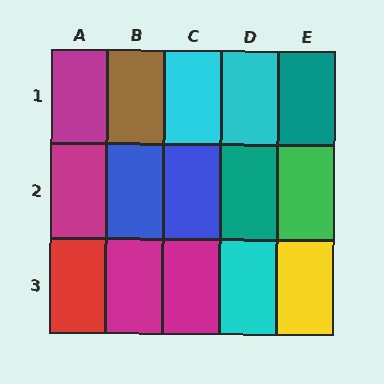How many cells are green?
1 cell is green.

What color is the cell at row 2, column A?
Magenta.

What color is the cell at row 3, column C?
Magenta.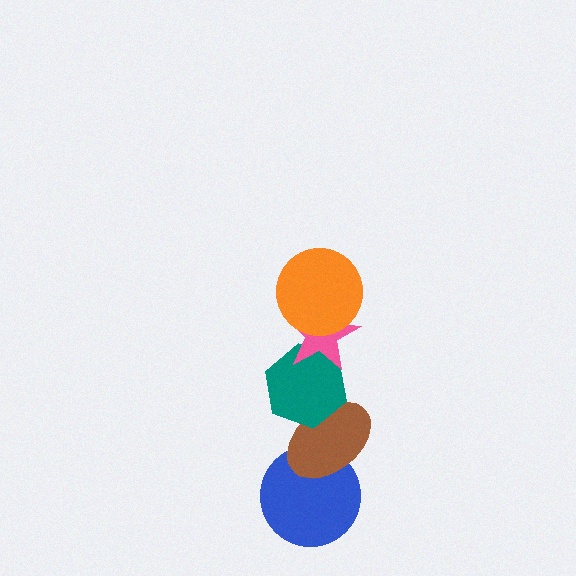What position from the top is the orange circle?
The orange circle is 1st from the top.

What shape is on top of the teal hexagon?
The pink star is on top of the teal hexagon.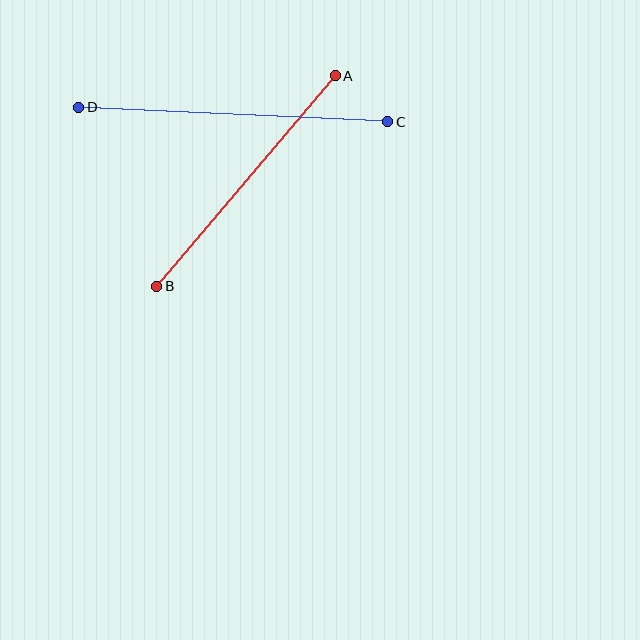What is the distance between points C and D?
The distance is approximately 309 pixels.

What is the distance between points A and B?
The distance is approximately 276 pixels.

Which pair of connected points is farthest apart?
Points C and D are farthest apart.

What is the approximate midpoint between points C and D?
The midpoint is at approximately (233, 114) pixels.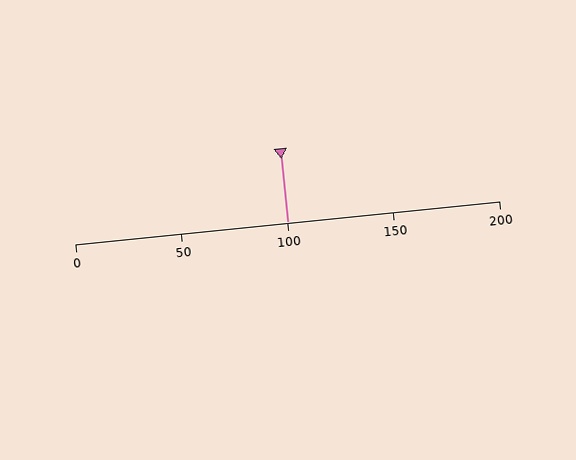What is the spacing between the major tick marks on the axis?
The major ticks are spaced 50 apart.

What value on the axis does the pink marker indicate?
The marker indicates approximately 100.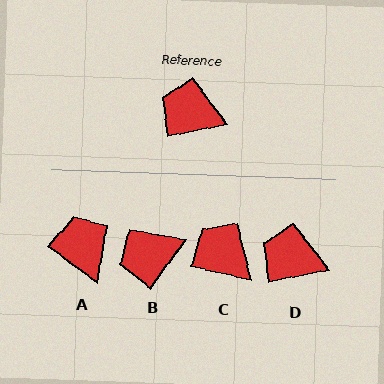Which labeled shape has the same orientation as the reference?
D.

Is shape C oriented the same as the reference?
No, it is off by about 24 degrees.